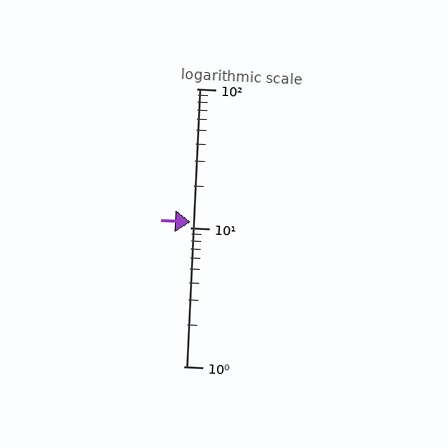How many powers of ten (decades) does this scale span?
The scale spans 2 decades, from 1 to 100.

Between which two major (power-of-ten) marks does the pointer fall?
The pointer is between 10 and 100.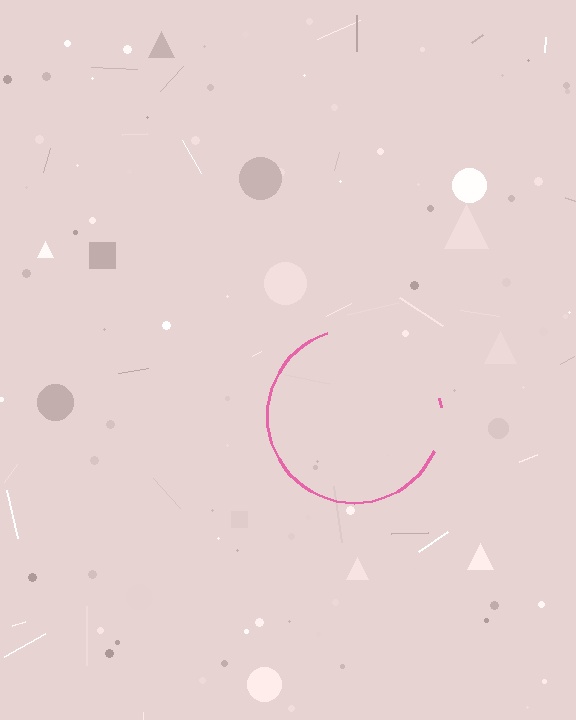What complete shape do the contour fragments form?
The contour fragments form a circle.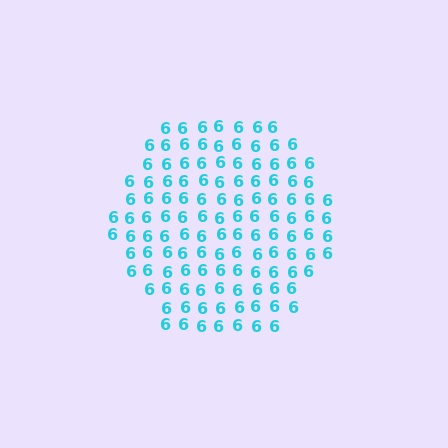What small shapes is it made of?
It is made of small digit 6's.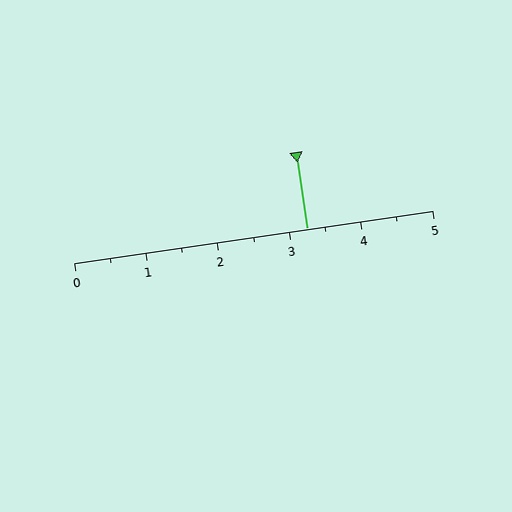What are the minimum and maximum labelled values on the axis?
The axis runs from 0 to 5.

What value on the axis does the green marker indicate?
The marker indicates approximately 3.2.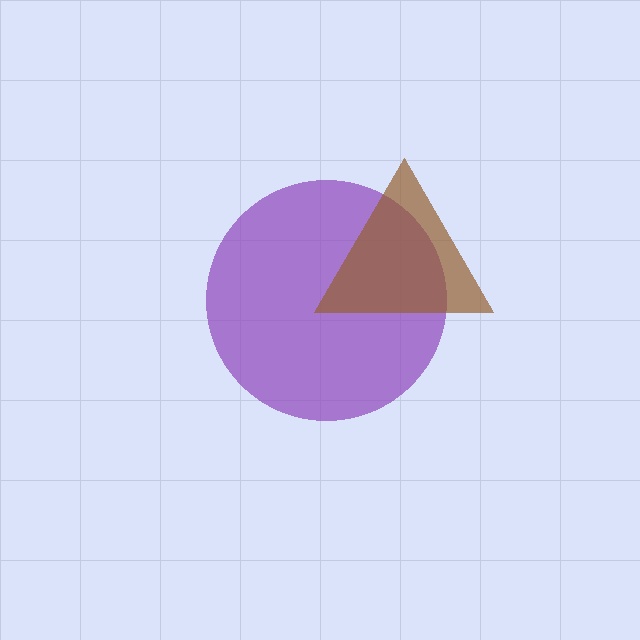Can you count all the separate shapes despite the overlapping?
Yes, there are 2 separate shapes.